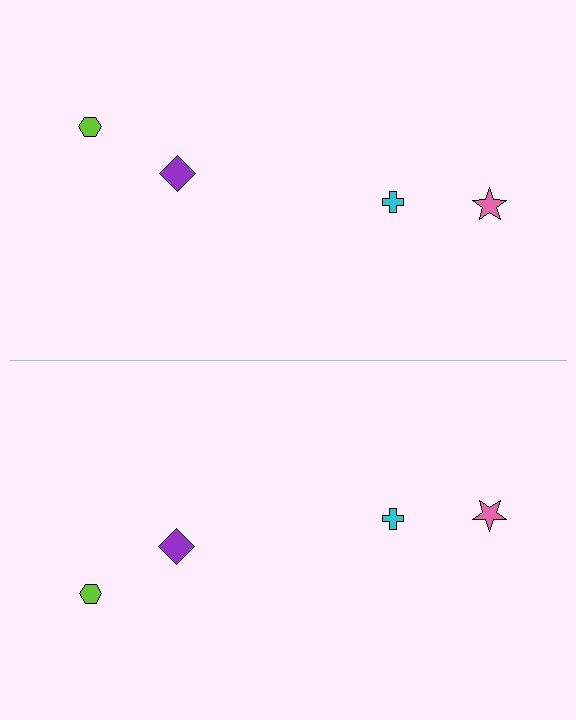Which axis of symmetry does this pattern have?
The pattern has a horizontal axis of symmetry running through the center of the image.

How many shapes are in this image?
There are 8 shapes in this image.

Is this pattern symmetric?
Yes, this pattern has bilateral (reflection) symmetry.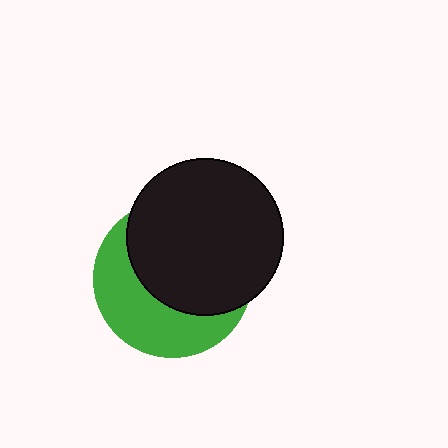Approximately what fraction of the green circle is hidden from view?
Roughly 58% of the green circle is hidden behind the black circle.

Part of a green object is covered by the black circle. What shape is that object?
It is a circle.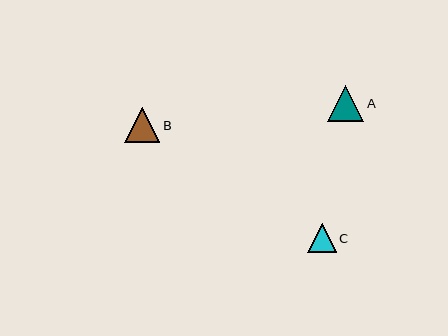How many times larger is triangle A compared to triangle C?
Triangle A is approximately 1.3 times the size of triangle C.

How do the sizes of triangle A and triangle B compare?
Triangle A and triangle B are approximately the same size.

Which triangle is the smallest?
Triangle C is the smallest with a size of approximately 28 pixels.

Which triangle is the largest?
Triangle A is the largest with a size of approximately 36 pixels.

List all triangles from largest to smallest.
From largest to smallest: A, B, C.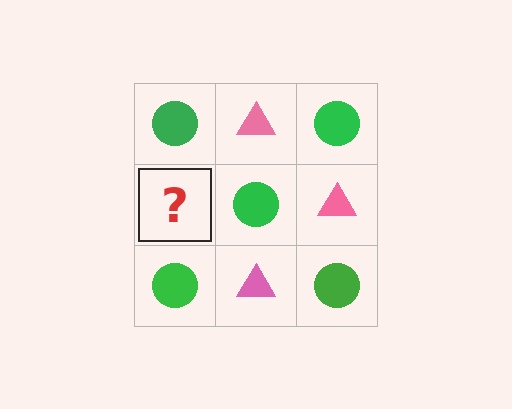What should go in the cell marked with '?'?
The missing cell should contain a pink triangle.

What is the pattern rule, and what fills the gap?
The rule is that it alternates green circle and pink triangle in a checkerboard pattern. The gap should be filled with a pink triangle.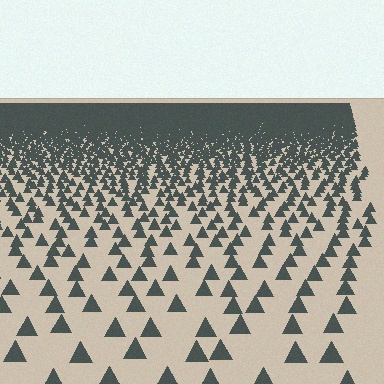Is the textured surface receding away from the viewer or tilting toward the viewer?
The surface is receding away from the viewer. Texture elements get smaller and denser toward the top.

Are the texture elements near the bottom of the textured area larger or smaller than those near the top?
Larger. Near the bottom, elements are closer to the viewer and appear at a bigger on-screen size.